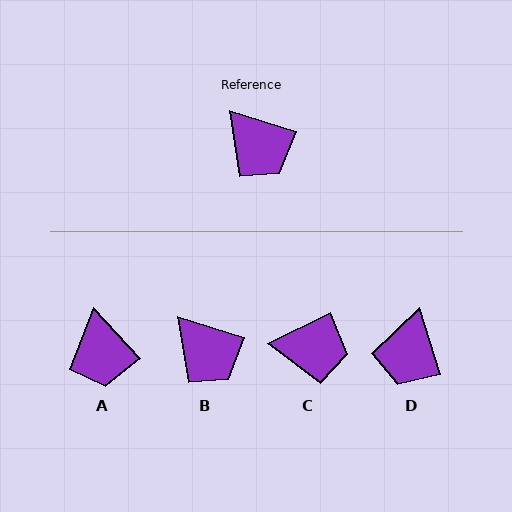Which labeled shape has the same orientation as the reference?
B.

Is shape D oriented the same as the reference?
No, it is off by about 55 degrees.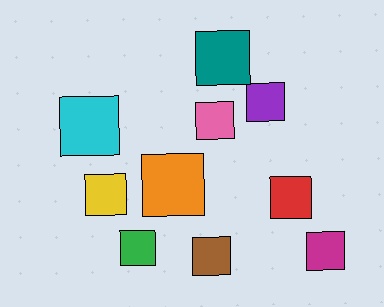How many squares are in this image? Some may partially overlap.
There are 10 squares.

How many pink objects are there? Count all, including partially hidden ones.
There is 1 pink object.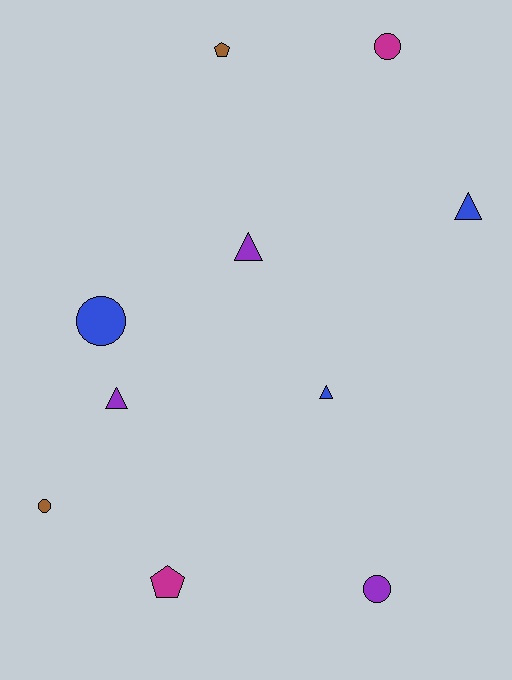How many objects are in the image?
There are 10 objects.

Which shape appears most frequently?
Triangle, with 4 objects.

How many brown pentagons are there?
There is 1 brown pentagon.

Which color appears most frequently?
Purple, with 3 objects.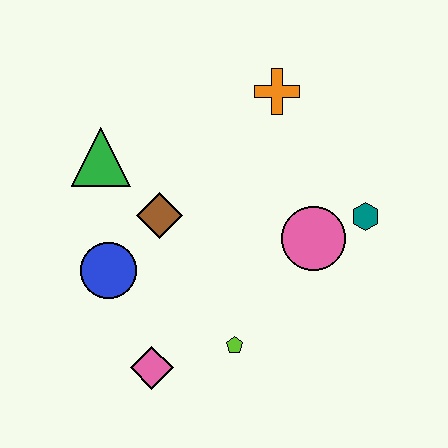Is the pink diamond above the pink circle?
No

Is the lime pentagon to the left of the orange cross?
Yes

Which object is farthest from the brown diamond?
The teal hexagon is farthest from the brown diamond.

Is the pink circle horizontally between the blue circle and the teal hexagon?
Yes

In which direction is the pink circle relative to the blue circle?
The pink circle is to the right of the blue circle.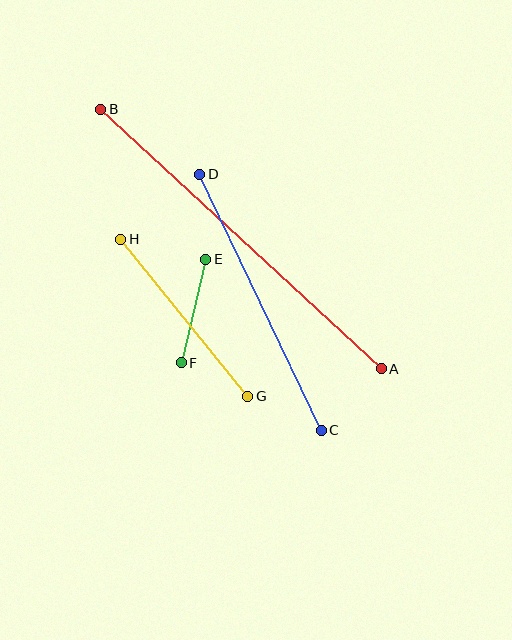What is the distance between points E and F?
The distance is approximately 106 pixels.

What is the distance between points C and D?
The distance is approximately 283 pixels.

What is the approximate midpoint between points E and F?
The midpoint is at approximately (194, 311) pixels.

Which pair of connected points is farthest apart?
Points A and B are farthest apart.